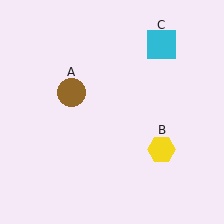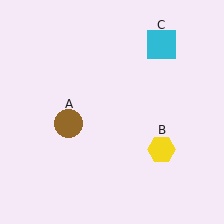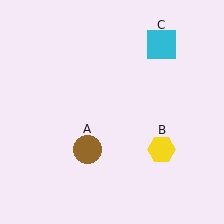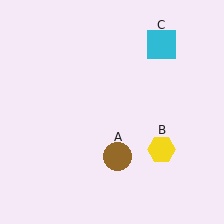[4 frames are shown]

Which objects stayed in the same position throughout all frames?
Yellow hexagon (object B) and cyan square (object C) remained stationary.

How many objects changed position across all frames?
1 object changed position: brown circle (object A).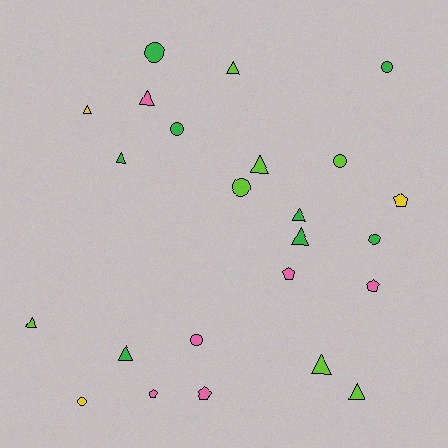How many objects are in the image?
There are 24 objects.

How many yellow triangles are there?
There is 1 yellow triangle.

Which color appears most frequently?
Green, with 8 objects.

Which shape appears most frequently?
Triangle, with 11 objects.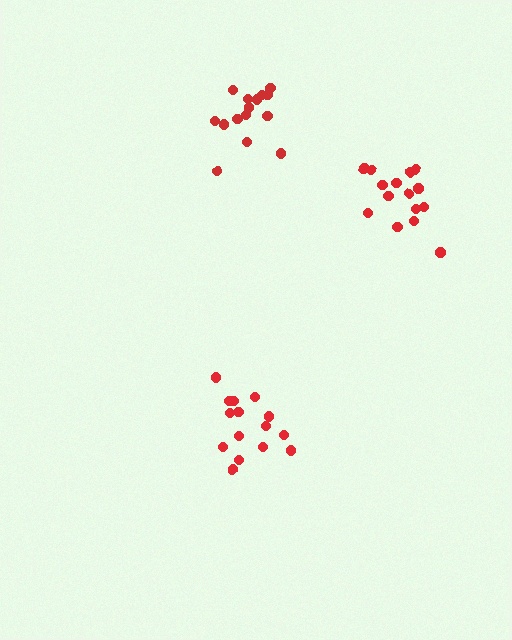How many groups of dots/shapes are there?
There are 3 groups.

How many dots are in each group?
Group 1: 15 dots, Group 2: 15 dots, Group 3: 15 dots (45 total).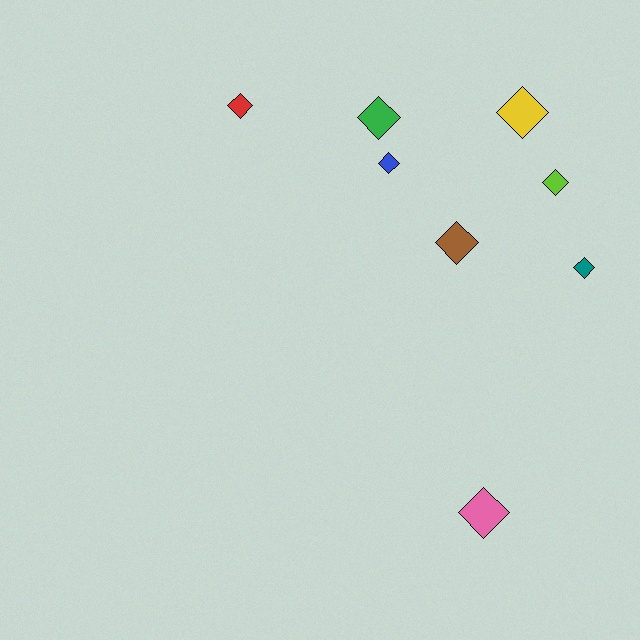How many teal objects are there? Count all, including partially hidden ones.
There is 1 teal object.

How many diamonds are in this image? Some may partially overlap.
There are 8 diamonds.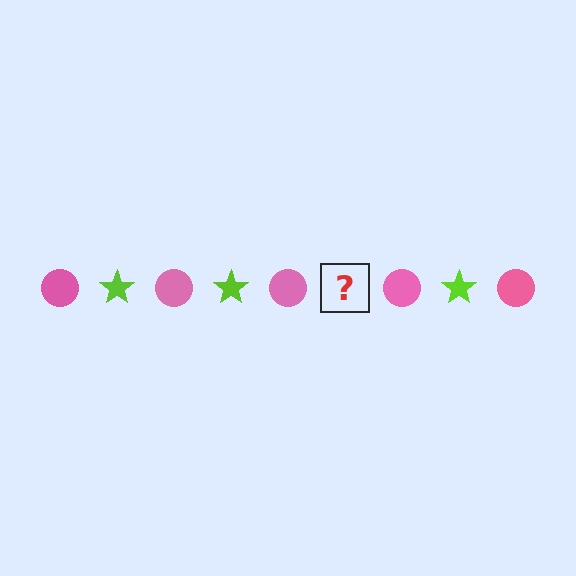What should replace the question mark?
The question mark should be replaced with a lime star.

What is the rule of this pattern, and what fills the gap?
The rule is that the pattern alternates between pink circle and lime star. The gap should be filled with a lime star.